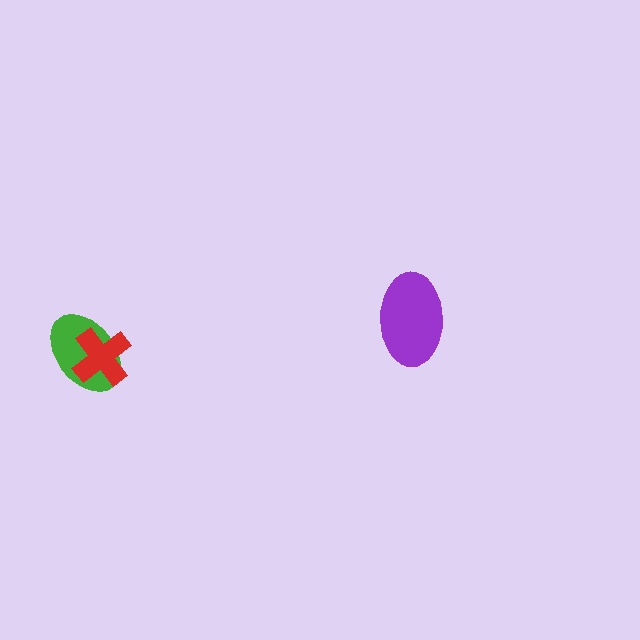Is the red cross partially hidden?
No, no other shape covers it.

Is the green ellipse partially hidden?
Yes, it is partially covered by another shape.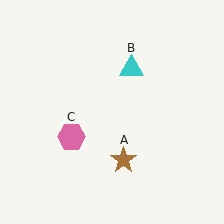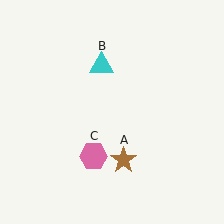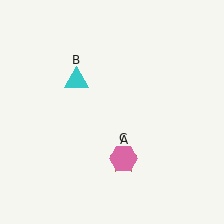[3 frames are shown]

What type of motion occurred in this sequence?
The cyan triangle (object B), pink hexagon (object C) rotated counterclockwise around the center of the scene.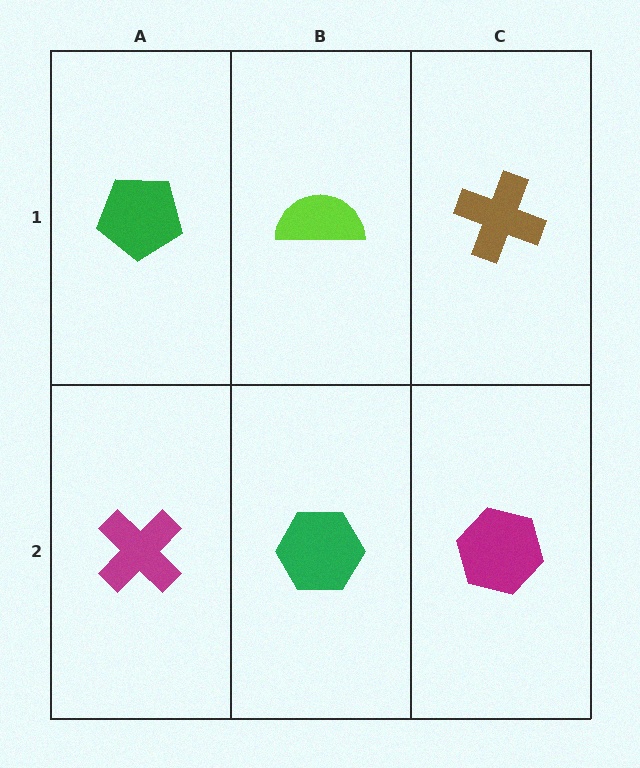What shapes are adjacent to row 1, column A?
A magenta cross (row 2, column A), a lime semicircle (row 1, column B).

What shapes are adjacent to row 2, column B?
A lime semicircle (row 1, column B), a magenta cross (row 2, column A), a magenta hexagon (row 2, column C).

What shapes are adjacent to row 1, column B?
A green hexagon (row 2, column B), a green pentagon (row 1, column A), a brown cross (row 1, column C).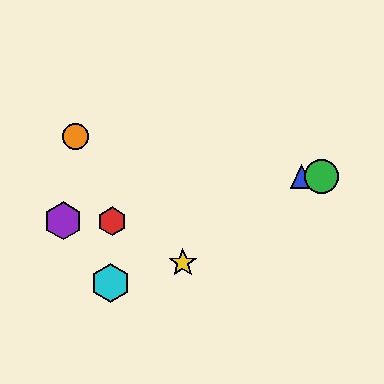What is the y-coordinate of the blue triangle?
The blue triangle is at y≈177.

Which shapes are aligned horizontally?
The blue triangle, the green circle are aligned horizontally.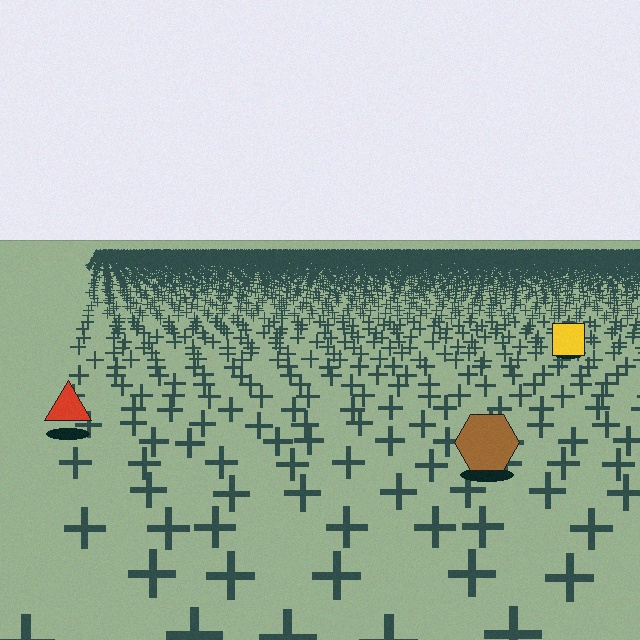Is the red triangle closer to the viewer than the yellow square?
Yes. The red triangle is closer — you can tell from the texture gradient: the ground texture is coarser near it.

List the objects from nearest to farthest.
From nearest to farthest: the brown hexagon, the red triangle, the yellow square.